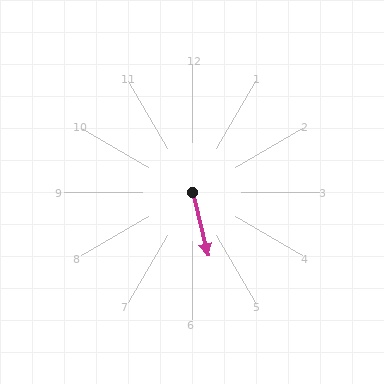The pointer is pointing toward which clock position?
Roughly 6 o'clock.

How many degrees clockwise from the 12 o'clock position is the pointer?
Approximately 166 degrees.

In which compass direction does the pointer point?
South.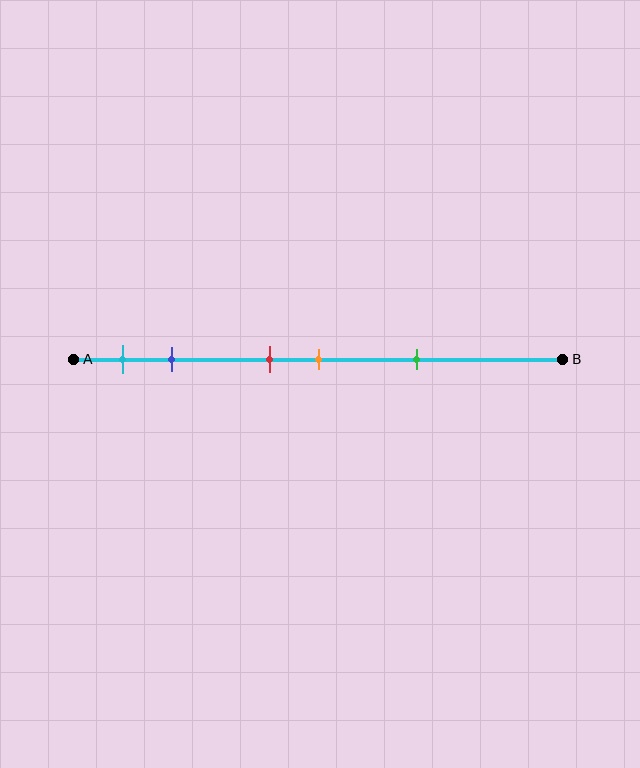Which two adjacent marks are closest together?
The red and orange marks are the closest adjacent pair.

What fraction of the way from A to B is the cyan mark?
The cyan mark is approximately 10% (0.1) of the way from A to B.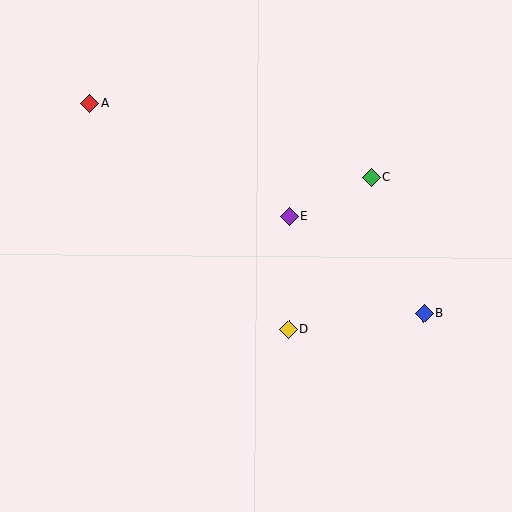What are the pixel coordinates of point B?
Point B is at (424, 314).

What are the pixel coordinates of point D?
Point D is at (289, 330).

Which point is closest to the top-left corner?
Point A is closest to the top-left corner.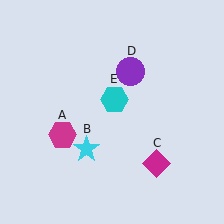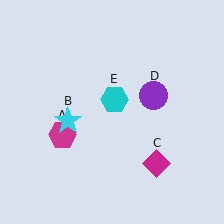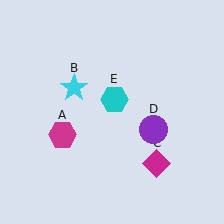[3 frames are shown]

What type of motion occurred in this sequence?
The cyan star (object B), purple circle (object D) rotated clockwise around the center of the scene.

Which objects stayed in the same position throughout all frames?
Magenta hexagon (object A) and magenta diamond (object C) and cyan hexagon (object E) remained stationary.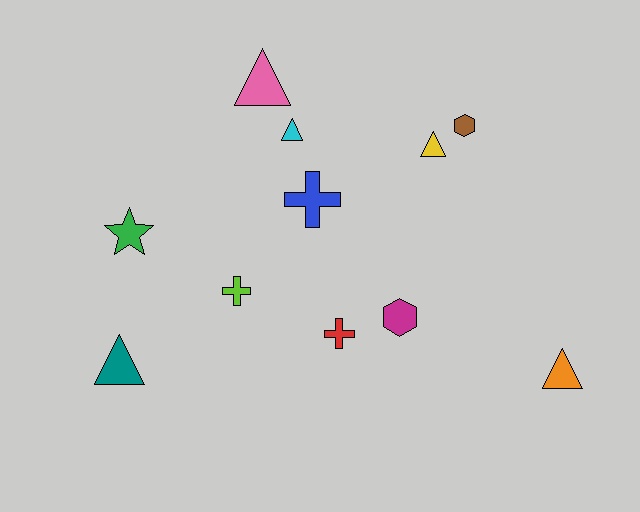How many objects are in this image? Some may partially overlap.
There are 11 objects.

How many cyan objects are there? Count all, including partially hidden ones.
There is 1 cyan object.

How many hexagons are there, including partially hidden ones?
There are 2 hexagons.